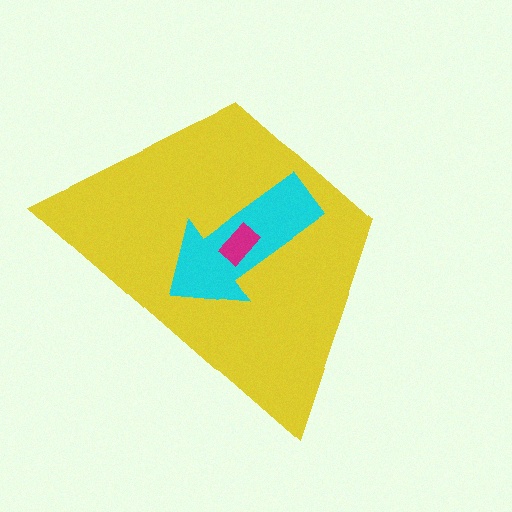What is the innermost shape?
The magenta rectangle.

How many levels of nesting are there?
3.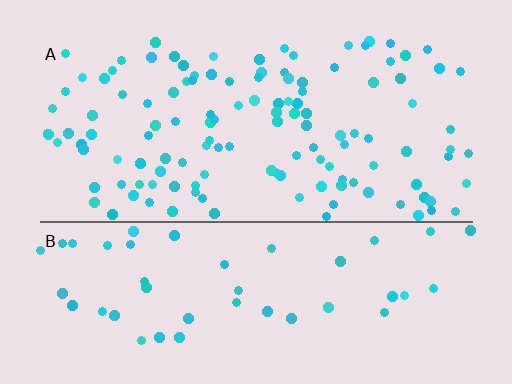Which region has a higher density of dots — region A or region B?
A (the top).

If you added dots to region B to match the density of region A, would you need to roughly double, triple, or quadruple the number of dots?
Approximately triple.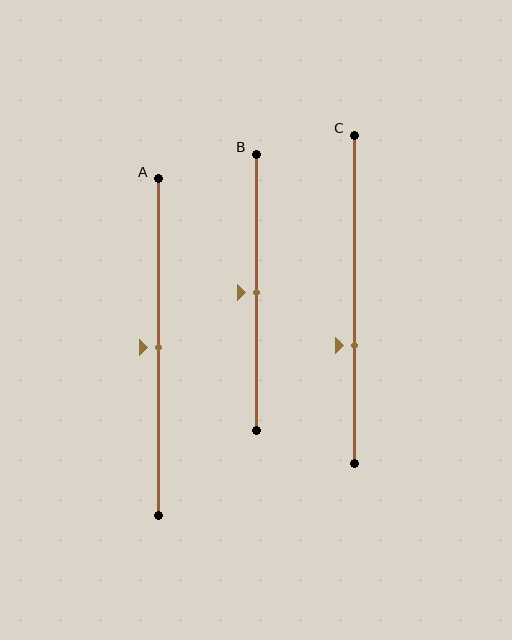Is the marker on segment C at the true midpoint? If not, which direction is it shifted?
No, the marker on segment C is shifted downward by about 14% of the segment length.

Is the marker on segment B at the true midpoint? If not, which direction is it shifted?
Yes, the marker on segment B is at the true midpoint.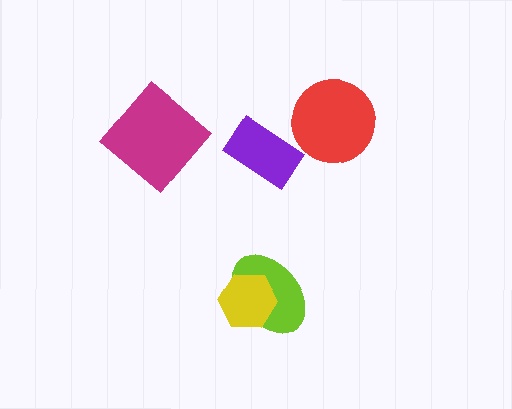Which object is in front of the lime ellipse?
The yellow hexagon is in front of the lime ellipse.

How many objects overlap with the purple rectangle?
0 objects overlap with the purple rectangle.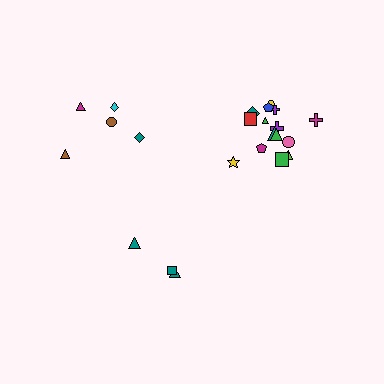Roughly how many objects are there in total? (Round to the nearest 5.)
Roughly 25 objects in total.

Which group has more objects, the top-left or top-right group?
The top-right group.